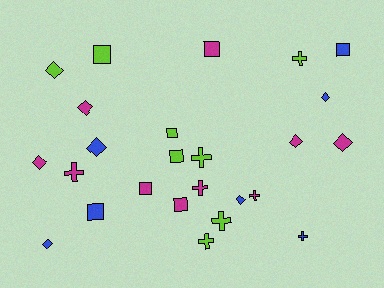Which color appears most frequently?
Magenta, with 10 objects.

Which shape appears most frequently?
Diamond, with 9 objects.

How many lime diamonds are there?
There is 1 lime diamond.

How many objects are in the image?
There are 25 objects.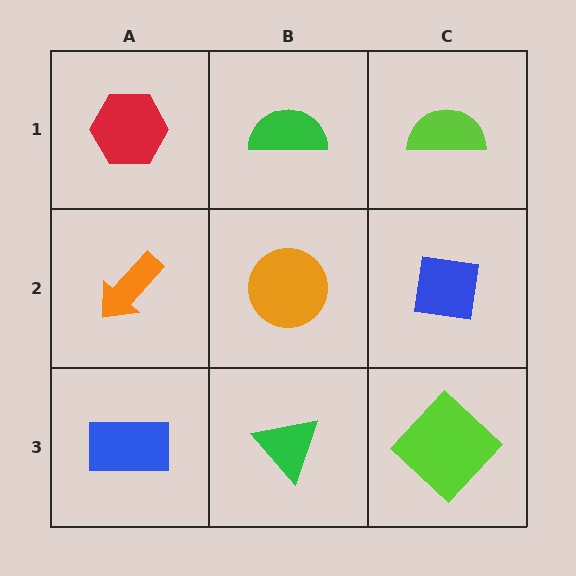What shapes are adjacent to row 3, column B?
An orange circle (row 2, column B), a blue rectangle (row 3, column A), a lime diamond (row 3, column C).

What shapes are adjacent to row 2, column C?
A lime semicircle (row 1, column C), a lime diamond (row 3, column C), an orange circle (row 2, column B).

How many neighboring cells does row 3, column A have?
2.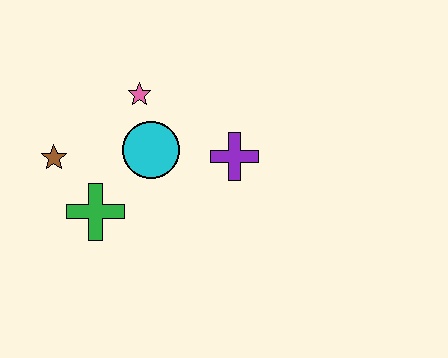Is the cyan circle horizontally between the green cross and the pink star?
No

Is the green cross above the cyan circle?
No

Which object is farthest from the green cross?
The purple cross is farthest from the green cross.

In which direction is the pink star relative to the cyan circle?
The pink star is above the cyan circle.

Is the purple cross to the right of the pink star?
Yes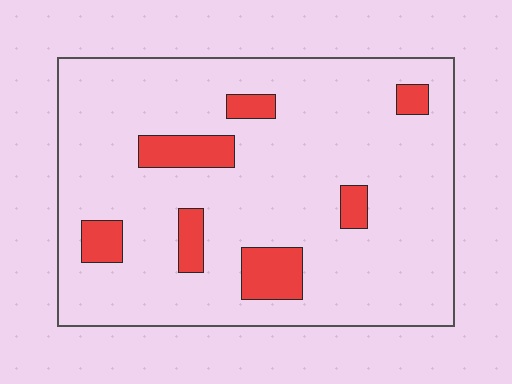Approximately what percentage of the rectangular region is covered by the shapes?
Approximately 15%.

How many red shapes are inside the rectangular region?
7.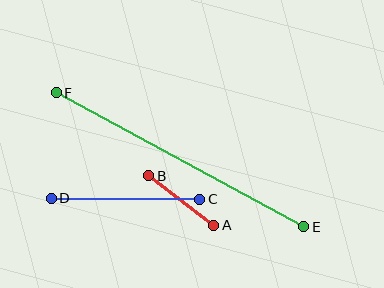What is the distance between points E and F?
The distance is approximately 281 pixels.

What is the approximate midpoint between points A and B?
The midpoint is at approximately (181, 200) pixels.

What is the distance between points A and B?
The distance is approximately 82 pixels.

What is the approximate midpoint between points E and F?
The midpoint is at approximately (180, 160) pixels.